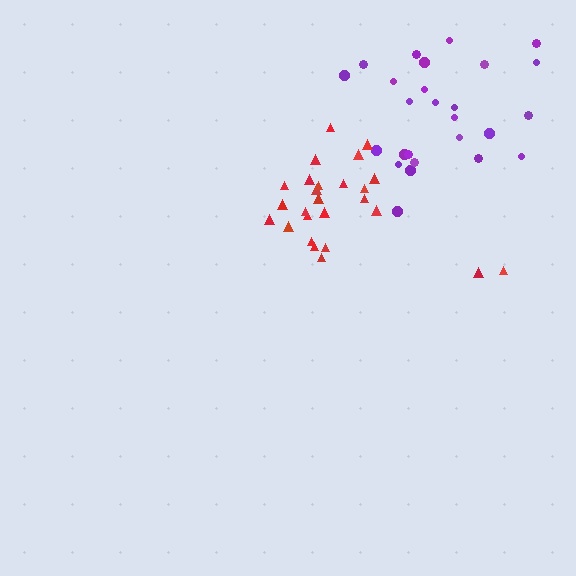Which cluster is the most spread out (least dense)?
Purple.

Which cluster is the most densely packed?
Red.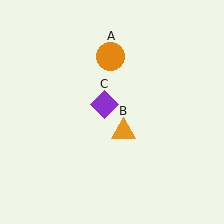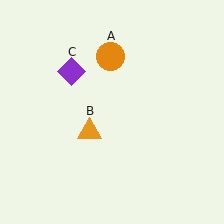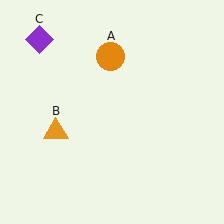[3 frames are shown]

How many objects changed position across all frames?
2 objects changed position: orange triangle (object B), purple diamond (object C).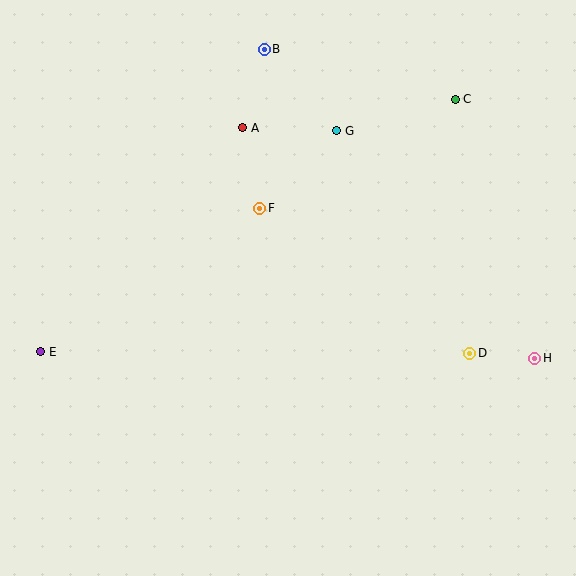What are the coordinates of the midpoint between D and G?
The midpoint between D and G is at (403, 242).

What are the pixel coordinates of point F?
Point F is at (260, 208).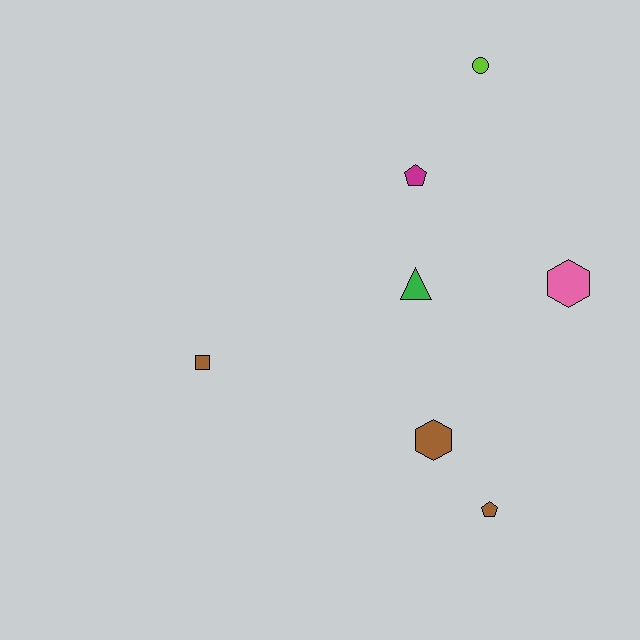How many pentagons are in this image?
There are 2 pentagons.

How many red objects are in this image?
There are no red objects.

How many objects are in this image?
There are 7 objects.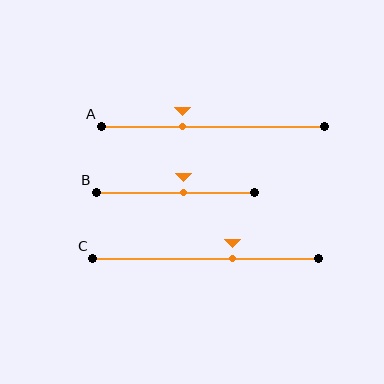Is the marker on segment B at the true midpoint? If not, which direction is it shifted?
No, the marker on segment B is shifted to the right by about 5% of the segment length.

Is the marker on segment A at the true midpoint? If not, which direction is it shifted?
No, the marker on segment A is shifted to the left by about 14% of the segment length.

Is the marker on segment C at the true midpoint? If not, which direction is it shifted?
No, the marker on segment C is shifted to the right by about 12% of the segment length.